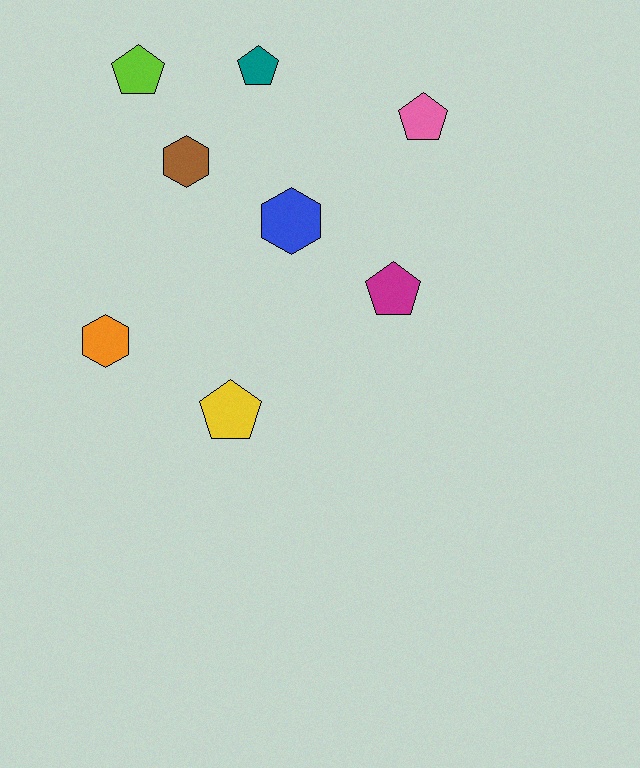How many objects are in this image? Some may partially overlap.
There are 8 objects.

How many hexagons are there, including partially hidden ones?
There are 3 hexagons.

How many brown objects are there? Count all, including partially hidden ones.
There is 1 brown object.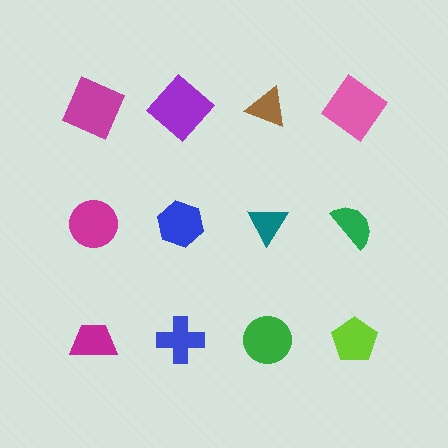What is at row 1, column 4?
A pink diamond.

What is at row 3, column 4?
A lime pentagon.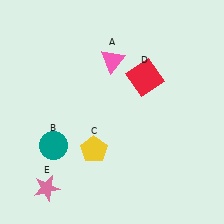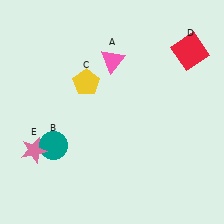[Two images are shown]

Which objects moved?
The objects that moved are: the yellow pentagon (C), the red square (D), the pink star (E).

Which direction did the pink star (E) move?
The pink star (E) moved up.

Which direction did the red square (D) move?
The red square (D) moved right.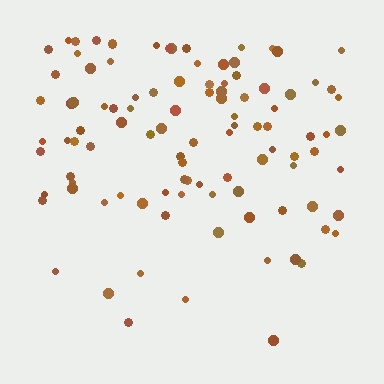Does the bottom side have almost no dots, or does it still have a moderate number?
Still a moderate number, just noticeably fewer than the top.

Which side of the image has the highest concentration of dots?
The top.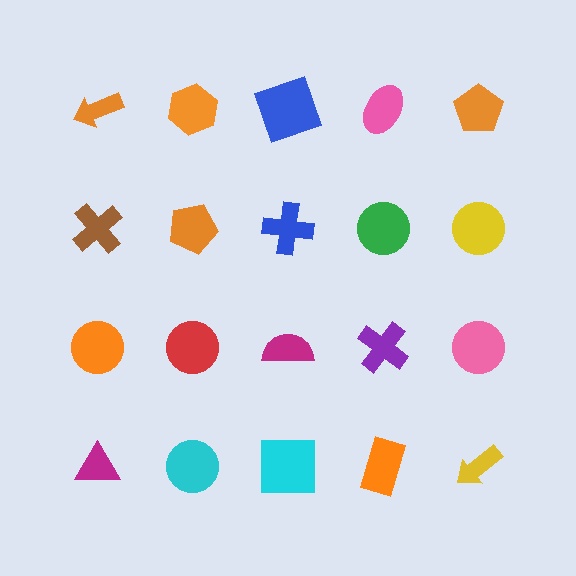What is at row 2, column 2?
An orange pentagon.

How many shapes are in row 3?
5 shapes.